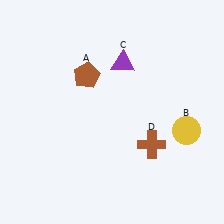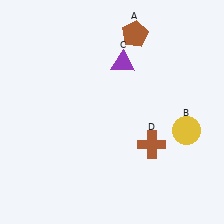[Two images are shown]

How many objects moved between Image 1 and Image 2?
1 object moved between the two images.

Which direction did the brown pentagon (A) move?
The brown pentagon (A) moved right.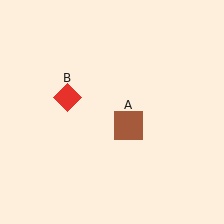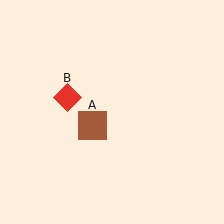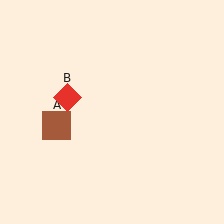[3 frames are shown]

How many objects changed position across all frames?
1 object changed position: brown square (object A).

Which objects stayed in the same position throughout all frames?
Red diamond (object B) remained stationary.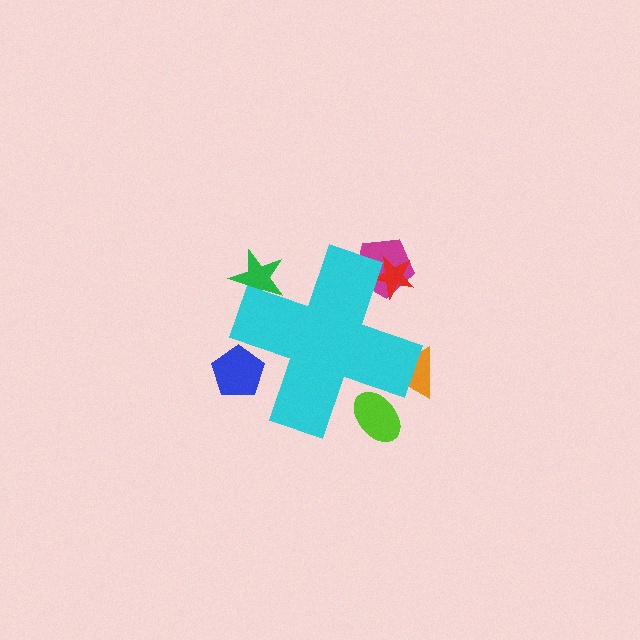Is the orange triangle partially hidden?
Yes, the orange triangle is partially hidden behind the cyan cross.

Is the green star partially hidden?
Yes, the green star is partially hidden behind the cyan cross.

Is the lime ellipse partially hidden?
Yes, the lime ellipse is partially hidden behind the cyan cross.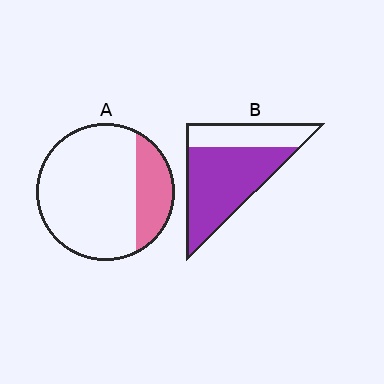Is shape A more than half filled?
No.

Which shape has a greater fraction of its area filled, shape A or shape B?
Shape B.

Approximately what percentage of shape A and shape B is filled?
A is approximately 25% and B is approximately 70%.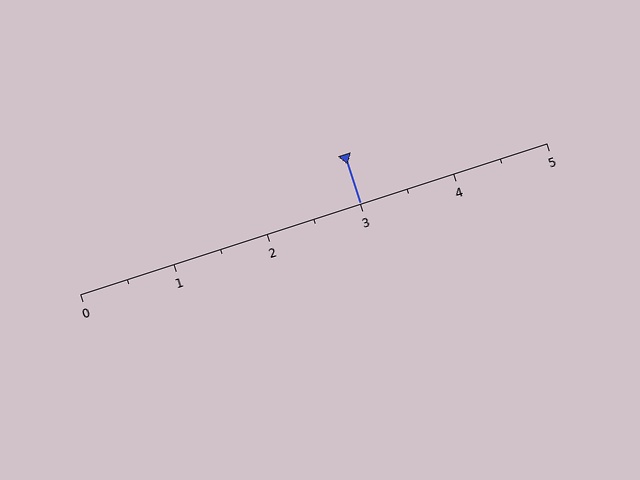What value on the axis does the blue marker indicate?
The marker indicates approximately 3.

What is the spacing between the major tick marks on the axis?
The major ticks are spaced 1 apart.